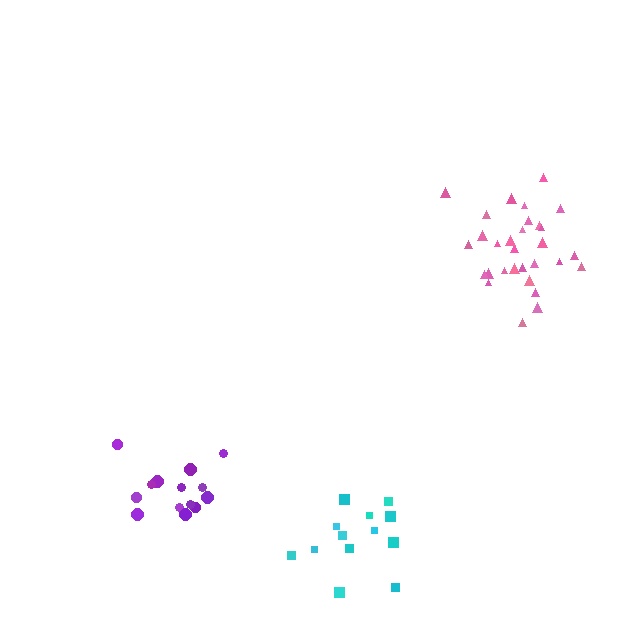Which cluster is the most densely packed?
Pink.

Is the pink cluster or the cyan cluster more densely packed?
Pink.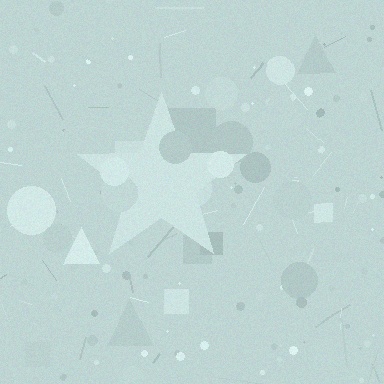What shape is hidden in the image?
A star is hidden in the image.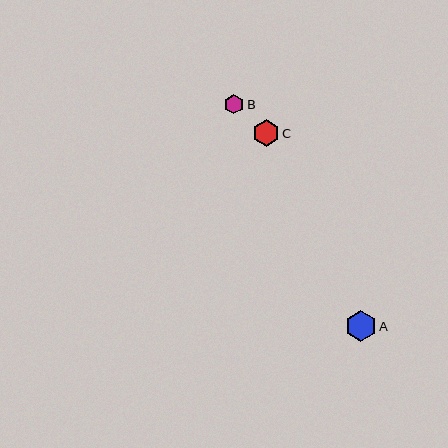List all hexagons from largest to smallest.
From largest to smallest: A, C, B.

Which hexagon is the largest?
Hexagon A is the largest with a size of approximately 31 pixels.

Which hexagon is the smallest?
Hexagon B is the smallest with a size of approximately 20 pixels.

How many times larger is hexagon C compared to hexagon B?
Hexagon C is approximately 1.3 times the size of hexagon B.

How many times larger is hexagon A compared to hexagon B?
Hexagon A is approximately 1.6 times the size of hexagon B.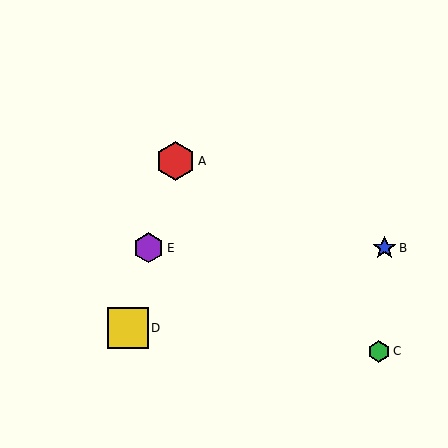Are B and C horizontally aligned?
No, B is at y≈248 and C is at y≈352.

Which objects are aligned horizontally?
Objects B, E are aligned horizontally.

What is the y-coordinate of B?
Object B is at y≈248.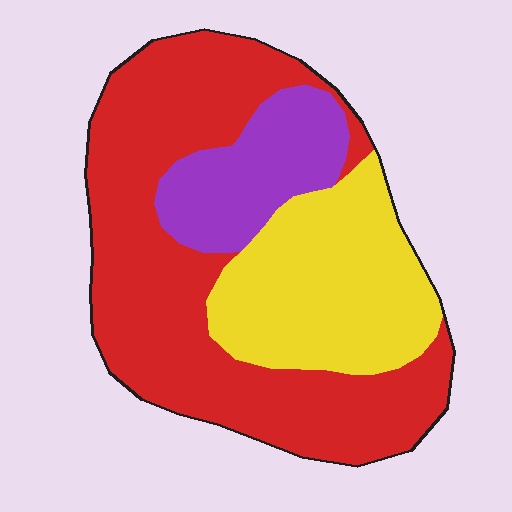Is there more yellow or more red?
Red.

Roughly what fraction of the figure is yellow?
Yellow takes up about one quarter (1/4) of the figure.